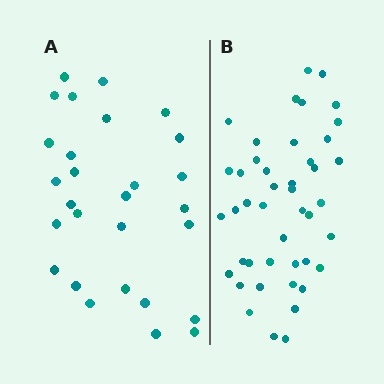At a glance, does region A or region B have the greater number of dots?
Region B (the right region) has more dots.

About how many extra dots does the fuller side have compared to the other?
Region B has approximately 15 more dots than region A.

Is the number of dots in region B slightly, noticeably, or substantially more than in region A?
Region B has substantially more. The ratio is roughly 1.6 to 1.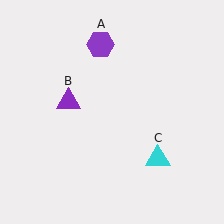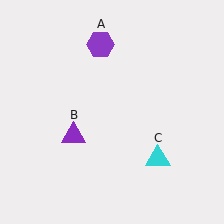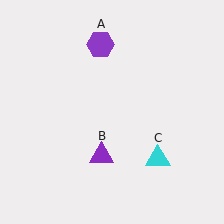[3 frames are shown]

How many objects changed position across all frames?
1 object changed position: purple triangle (object B).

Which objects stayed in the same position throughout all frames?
Purple hexagon (object A) and cyan triangle (object C) remained stationary.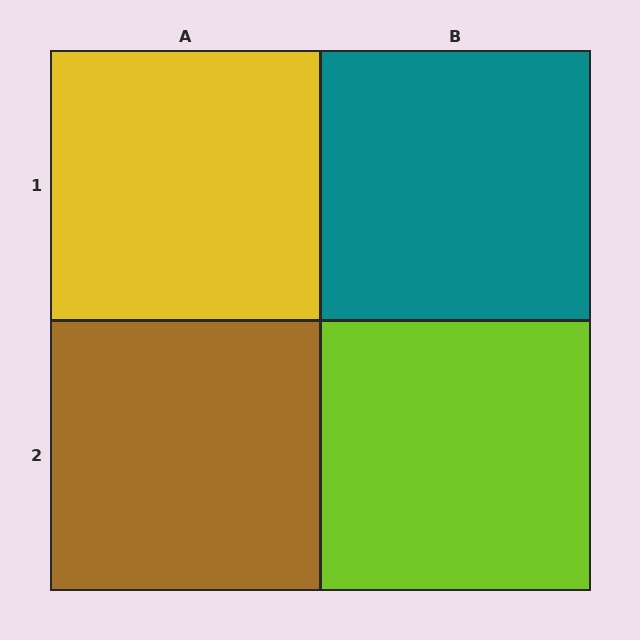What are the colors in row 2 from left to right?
Brown, lime.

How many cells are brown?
1 cell is brown.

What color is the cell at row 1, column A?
Yellow.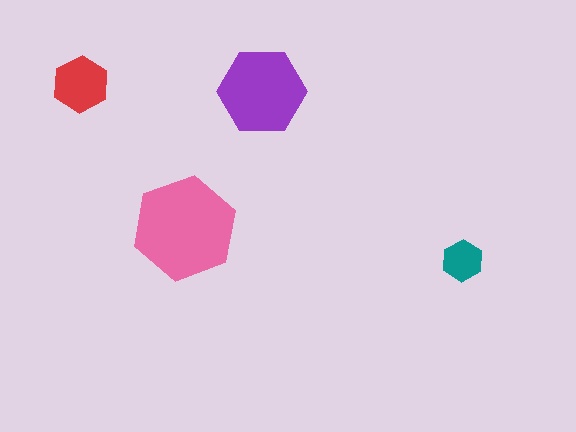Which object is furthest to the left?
The red hexagon is leftmost.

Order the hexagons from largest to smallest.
the pink one, the purple one, the red one, the teal one.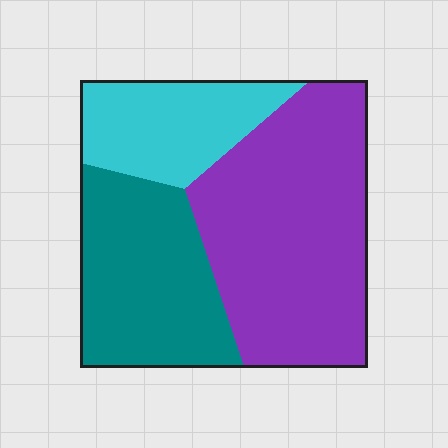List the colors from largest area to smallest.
From largest to smallest: purple, teal, cyan.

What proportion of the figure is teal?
Teal takes up between a sixth and a third of the figure.